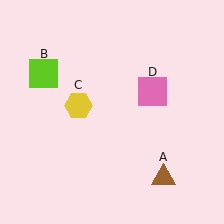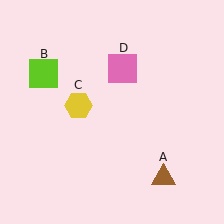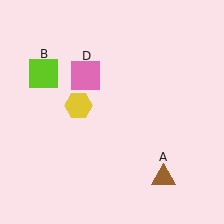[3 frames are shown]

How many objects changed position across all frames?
1 object changed position: pink square (object D).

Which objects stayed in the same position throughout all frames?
Brown triangle (object A) and lime square (object B) and yellow hexagon (object C) remained stationary.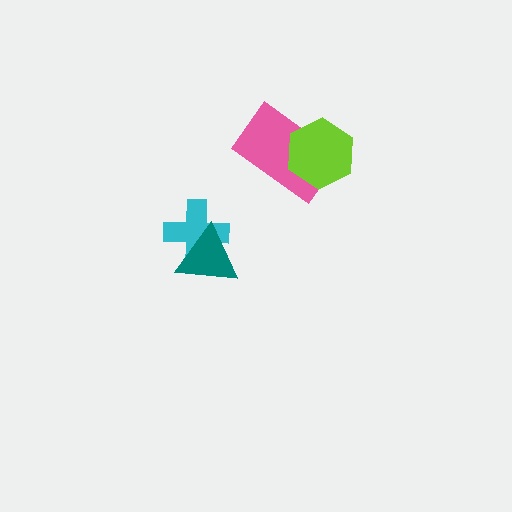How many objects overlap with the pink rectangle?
1 object overlaps with the pink rectangle.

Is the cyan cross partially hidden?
Yes, it is partially covered by another shape.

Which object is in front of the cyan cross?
The teal triangle is in front of the cyan cross.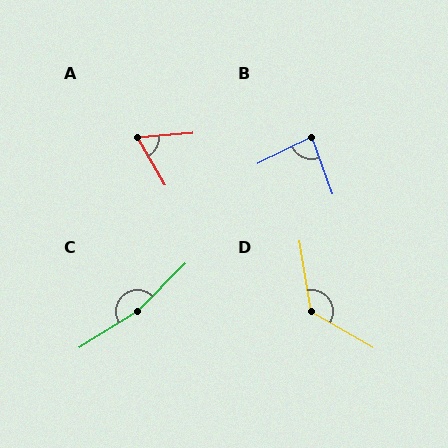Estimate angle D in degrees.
Approximately 129 degrees.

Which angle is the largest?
C, at approximately 167 degrees.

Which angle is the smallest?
A, at approximately 65 degrees.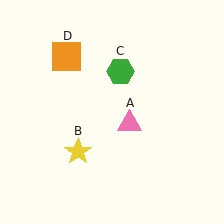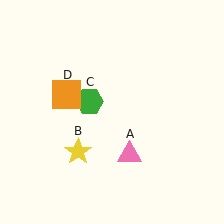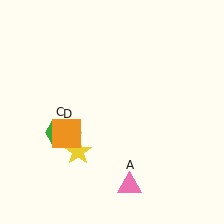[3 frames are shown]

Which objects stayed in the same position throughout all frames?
Yellow star (object B) remained stationary.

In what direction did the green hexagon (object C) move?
The green hexagon (object C) moved down and to the left.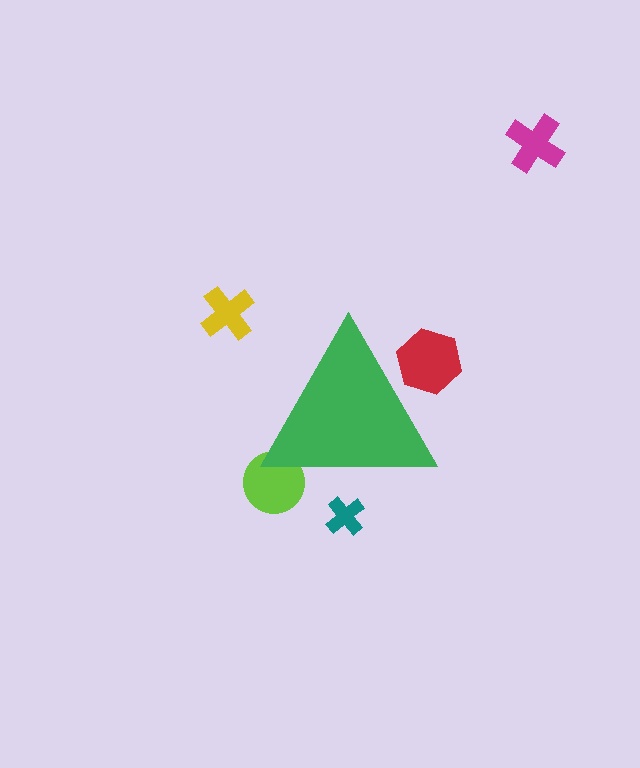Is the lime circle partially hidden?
Yes, the lime circle is partially hidden behind the green triangle.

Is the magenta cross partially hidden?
No, the magenta cross is fully visible.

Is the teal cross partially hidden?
Yes, the teal cross is partially hidden behind the green triangle.